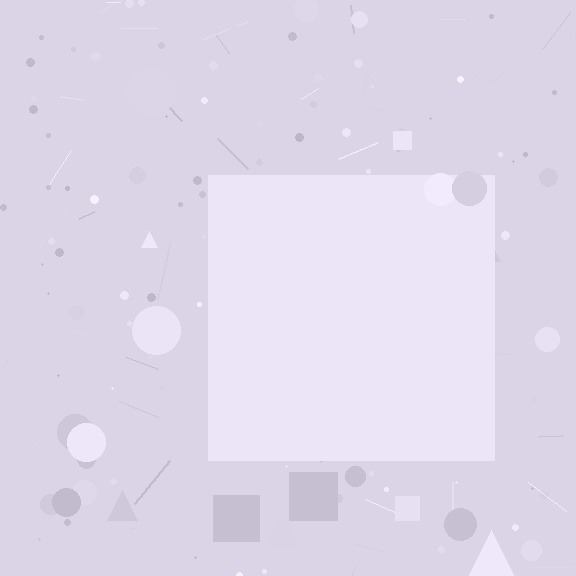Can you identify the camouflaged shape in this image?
The camouflaged shape is a square.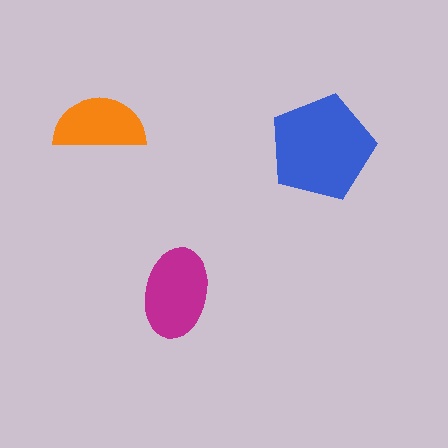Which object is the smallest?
The orange semicircle.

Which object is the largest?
The blue pentagon.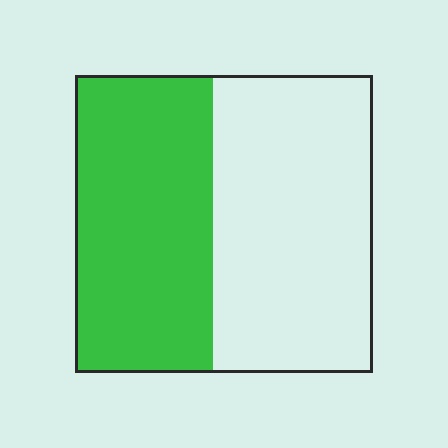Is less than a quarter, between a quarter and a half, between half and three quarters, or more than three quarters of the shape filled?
Between a quarter and a half.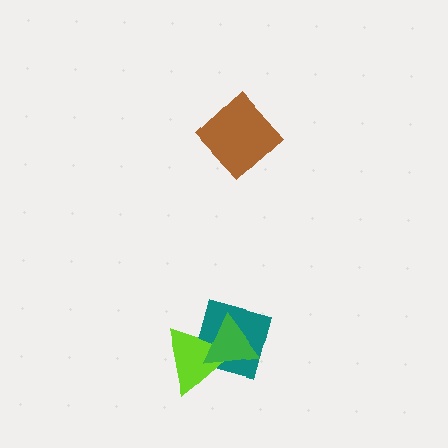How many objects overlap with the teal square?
2 objects overlap with the teal square.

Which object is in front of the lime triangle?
The green triangle is in front of the lime triangle.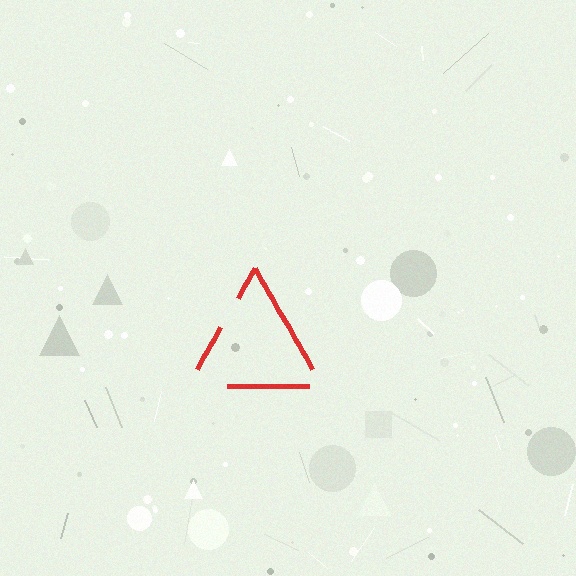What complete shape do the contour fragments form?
The contour fragments form a triangle.